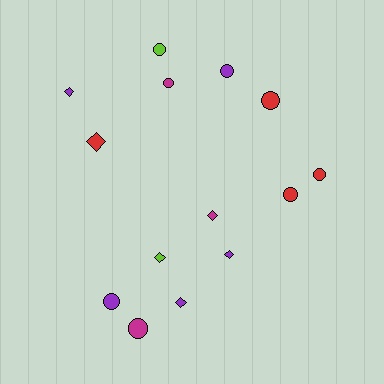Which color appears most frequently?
Purple, with 5 objects.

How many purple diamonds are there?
There are 3 purple diamonds.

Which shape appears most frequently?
Circle, with 8 objects.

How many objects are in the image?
There are 14 objects.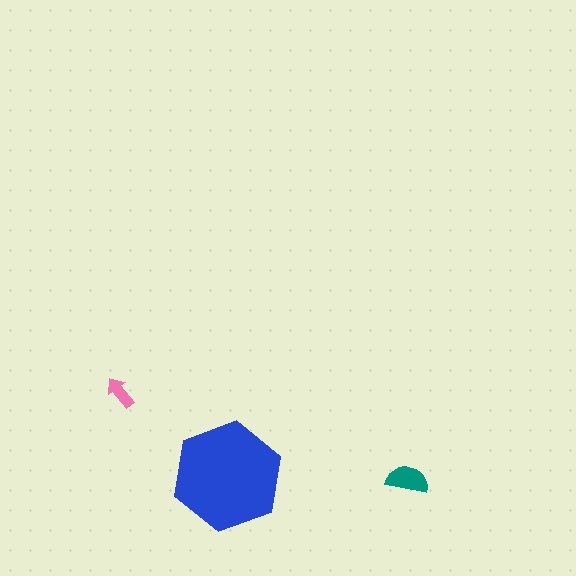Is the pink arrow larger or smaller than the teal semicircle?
Smaller.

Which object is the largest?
The blue hexagon.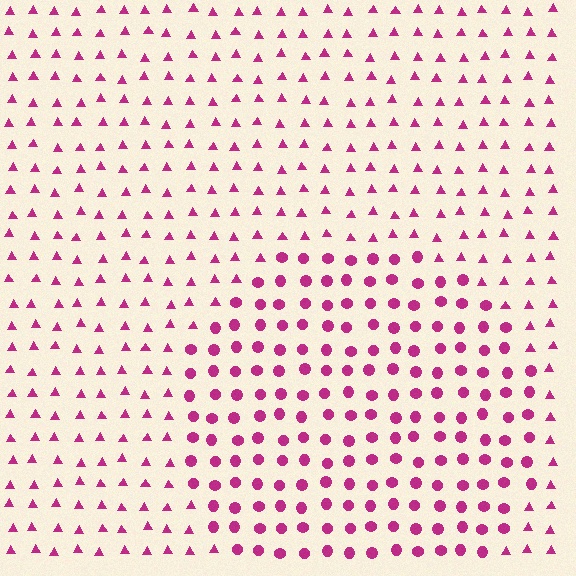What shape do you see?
I see a circle.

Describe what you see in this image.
The image is filled with small magenta elements arranged in a uniform grid. A circle-shaped region contains circles, while the surrounding area contains triangles. The boundary is defined purely by the change in element shape.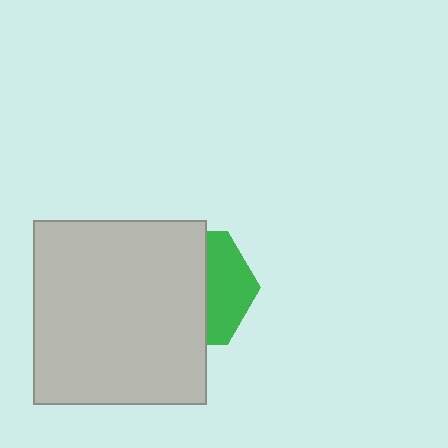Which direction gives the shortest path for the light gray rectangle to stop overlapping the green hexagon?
Moving left gives the shortest separation.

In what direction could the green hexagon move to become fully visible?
The green hexagon could move right. That would shift it out from behind the light gray rectangle entirely.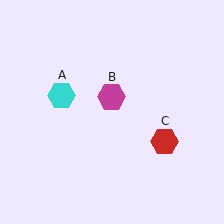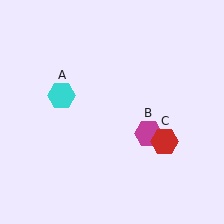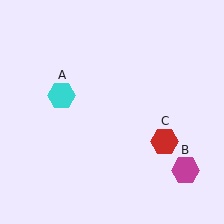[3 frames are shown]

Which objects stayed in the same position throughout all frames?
Cyan hexagon (object A) and red hexagon (object C) remained stationary.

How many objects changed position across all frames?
1 object changed position: magenta hexagon (object B).